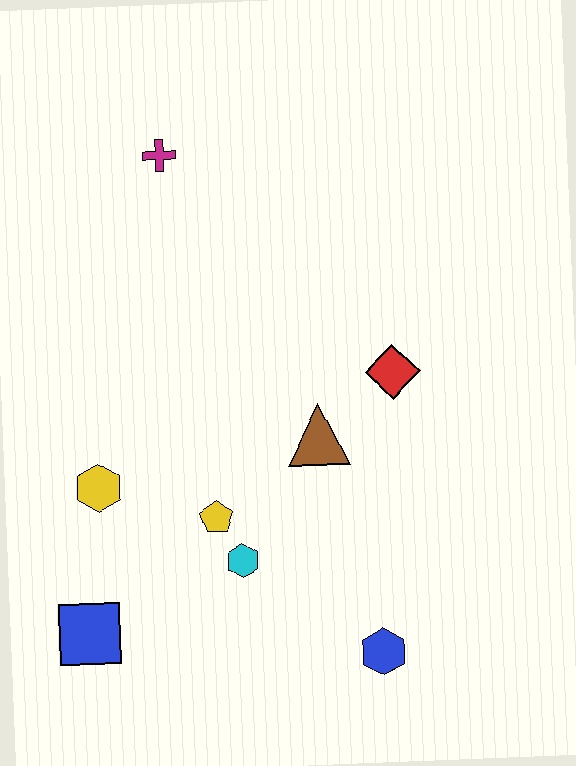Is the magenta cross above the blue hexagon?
Yes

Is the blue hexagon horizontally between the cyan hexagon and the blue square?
No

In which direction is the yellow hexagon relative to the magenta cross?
The yellow hexagon is below the magenta cross.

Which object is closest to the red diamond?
The brown triangle is closest to the red diamond.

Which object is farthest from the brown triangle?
The magenta cross is farthest from the brown triangle.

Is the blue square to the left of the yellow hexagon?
Yes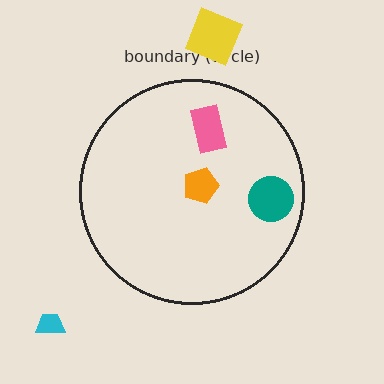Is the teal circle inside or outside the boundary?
Inside.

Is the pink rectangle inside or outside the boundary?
Inside.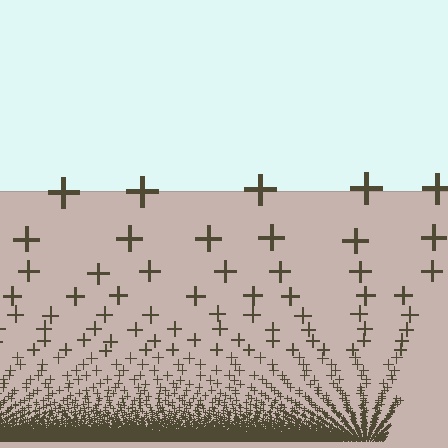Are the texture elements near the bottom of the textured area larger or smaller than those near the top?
Smaller. The gradient is inverted — elements near the bottom are smaller and denser.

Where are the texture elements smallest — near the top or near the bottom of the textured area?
Near the bottom.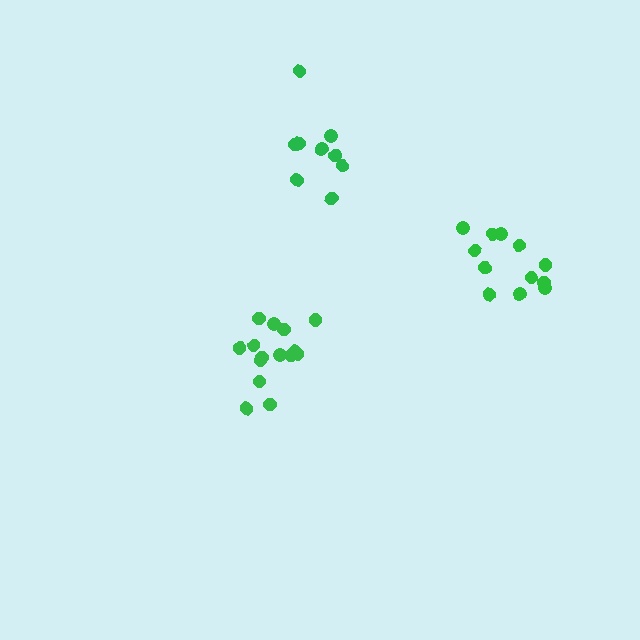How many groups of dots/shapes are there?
There are 3 groups.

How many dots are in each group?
Group 1: 9 dots, Group 2: 15 dots, Group 3: 12 dots (36 total).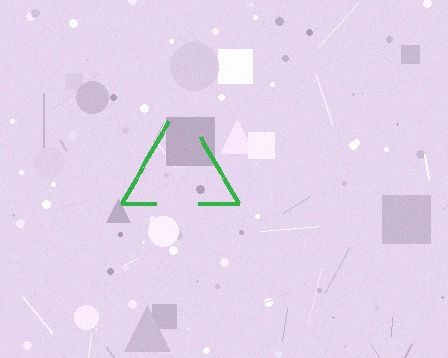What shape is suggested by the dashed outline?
The dashed outline suggests a triangle.